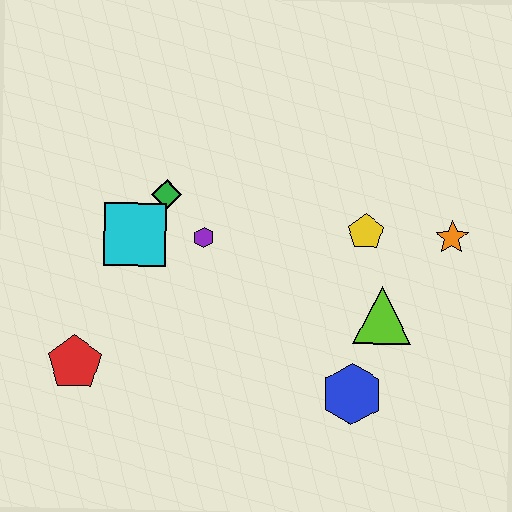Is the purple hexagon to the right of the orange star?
No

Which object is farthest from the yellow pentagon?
The red pentagon is farthest from the yellow pentagon.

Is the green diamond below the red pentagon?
No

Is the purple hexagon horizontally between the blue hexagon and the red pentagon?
Yes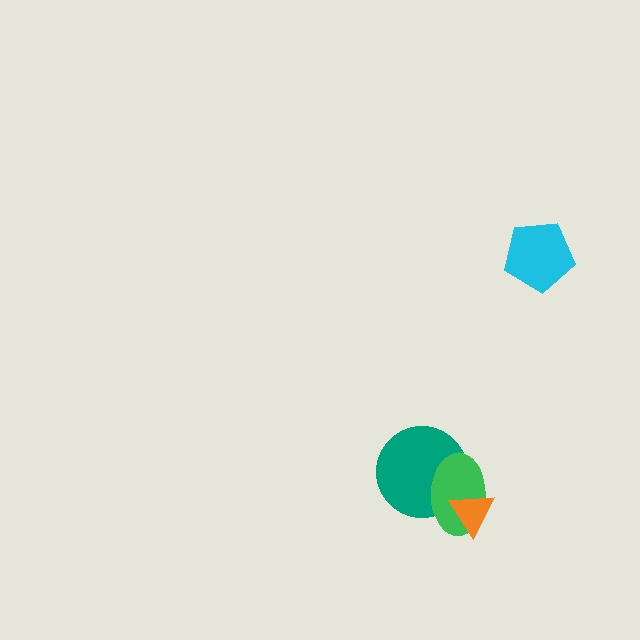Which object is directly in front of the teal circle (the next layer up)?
The green ellipse is directly in front of the teal circle.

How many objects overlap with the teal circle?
2 objects overlap with the teal circle.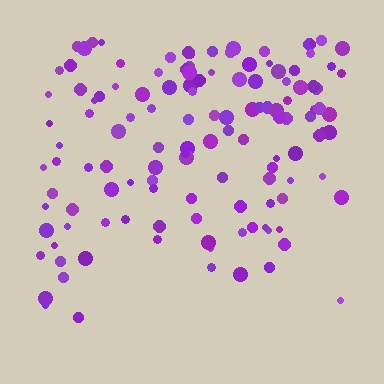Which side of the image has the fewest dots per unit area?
The bottom.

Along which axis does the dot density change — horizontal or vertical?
Vertical.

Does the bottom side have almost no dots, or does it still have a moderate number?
Still a moderate number, just noticeably fewer than the top.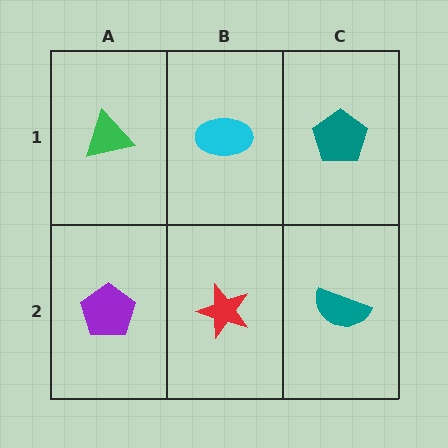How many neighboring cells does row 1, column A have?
2.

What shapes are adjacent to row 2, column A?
A green triangle (row 1, column A), a red star (row 2, column B).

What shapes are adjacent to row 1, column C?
A teal semicircle (row 2, column C), a cyan ellipse (row 1, column B).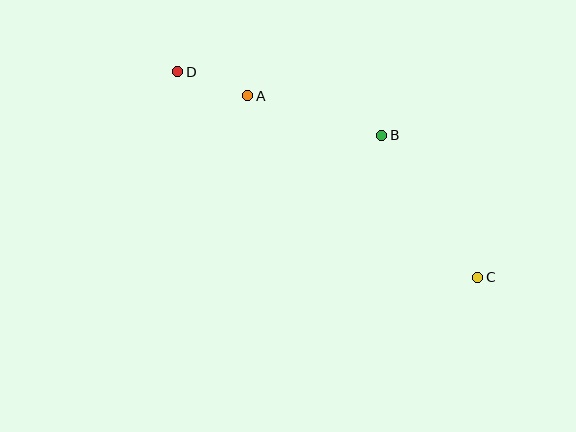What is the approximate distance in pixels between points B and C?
The distance between B and C is approximately 171 pixels.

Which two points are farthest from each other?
Points C and D are farthest from each other.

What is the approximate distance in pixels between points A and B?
The distance between A and B is approximately 140 pixels.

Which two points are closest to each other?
Points A and D are closest to each other.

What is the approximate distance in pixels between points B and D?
The distance between B and D is approximately 214 pixels.